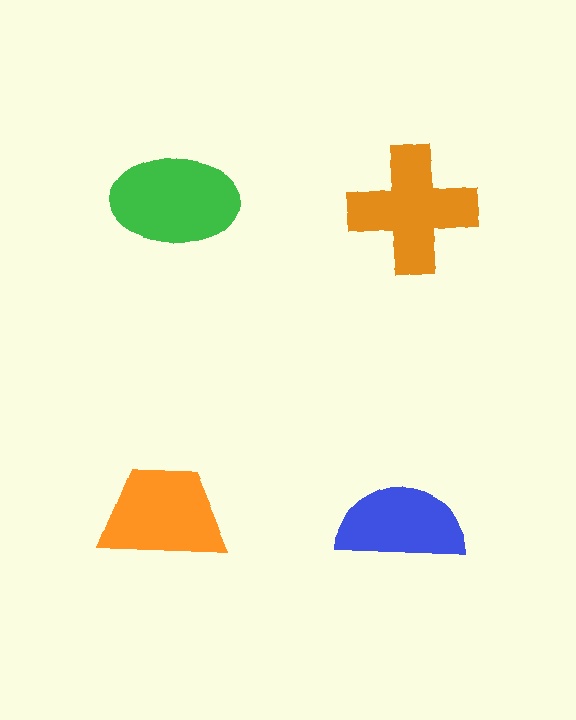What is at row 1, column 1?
A green ellipse.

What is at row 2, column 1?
An orange trapezoid.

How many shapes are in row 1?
2 shapes.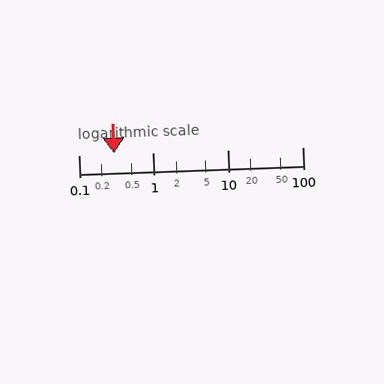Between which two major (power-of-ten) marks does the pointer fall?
The pointer is between 0.1 and 1.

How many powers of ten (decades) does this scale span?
The scale spans 3 decades, from 0.1 to 100.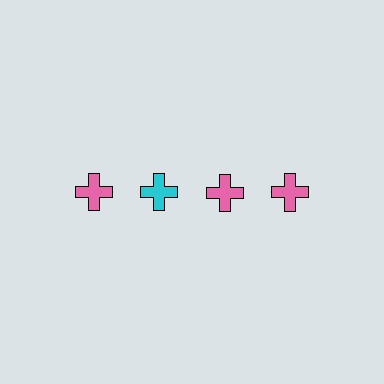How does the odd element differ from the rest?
It has a different color: cyan instead of pink.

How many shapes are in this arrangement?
There are 4 shapes arranged in a grid pattern.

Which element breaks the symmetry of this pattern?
The cyan cross in the top row, second from left column breaks the symmetry. All other shapes are pink crosses.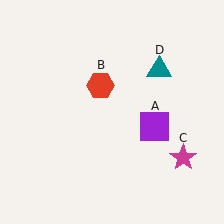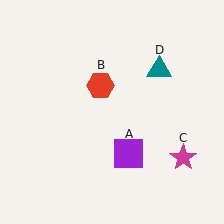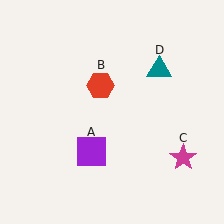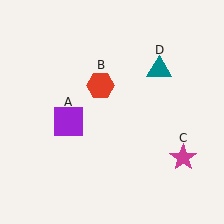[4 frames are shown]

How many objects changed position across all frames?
1 object changed position: purple square (object A).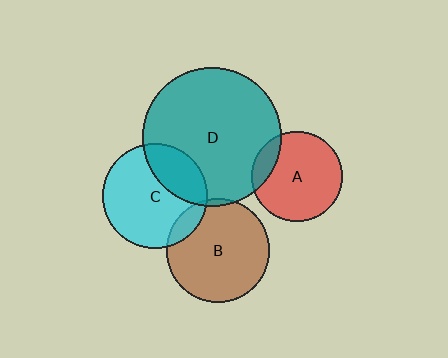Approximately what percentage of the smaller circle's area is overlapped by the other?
Approximately 30%.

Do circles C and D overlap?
Yes.